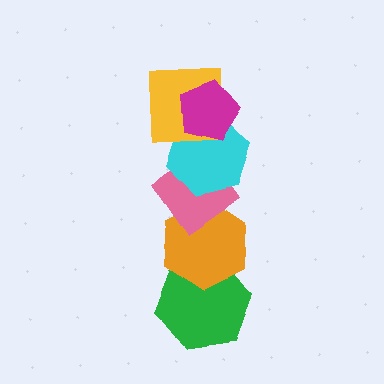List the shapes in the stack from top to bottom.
From top to bottom: the magenta pentagon, the yellow square, the cyan hexagon, the pink diamond, the orange hexagon, the green hexagon.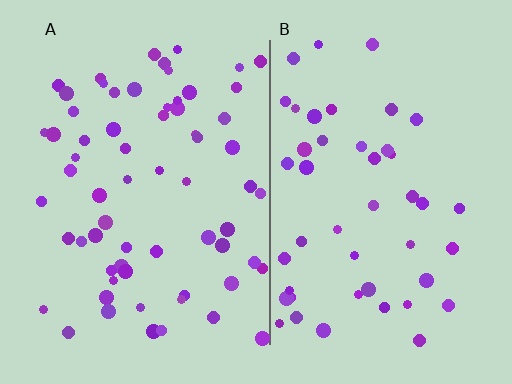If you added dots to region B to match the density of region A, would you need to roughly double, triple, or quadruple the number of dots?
Approximately double.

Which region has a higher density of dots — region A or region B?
A (the left).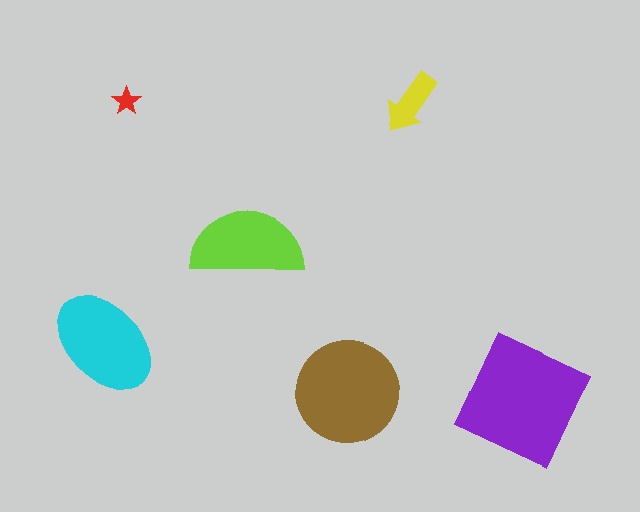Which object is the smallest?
The red star.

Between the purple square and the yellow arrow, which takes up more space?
The purple square.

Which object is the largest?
The purple square.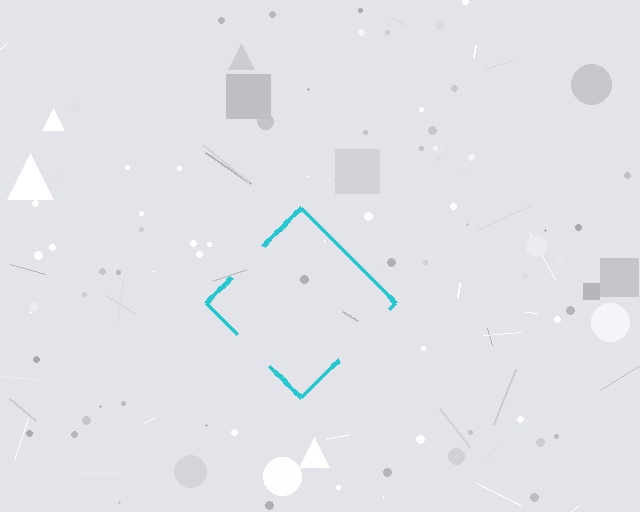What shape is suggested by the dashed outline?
The dashed outline suggests a diamond.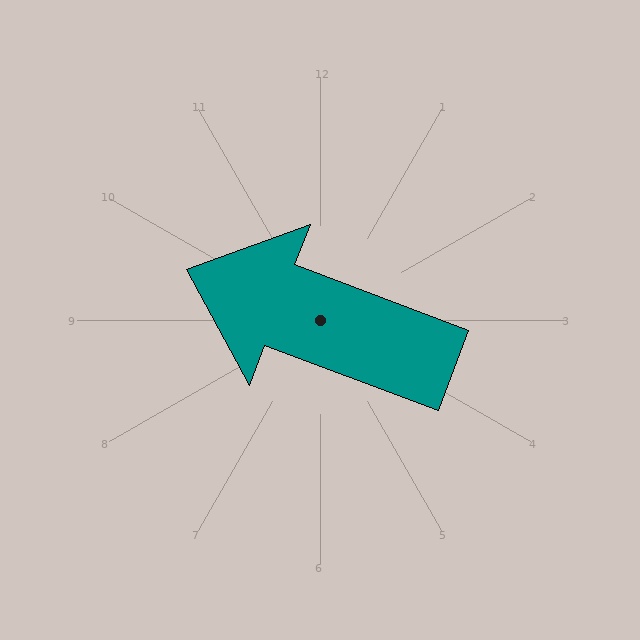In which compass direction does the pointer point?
West.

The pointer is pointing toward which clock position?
Roughly 10 o'clock.